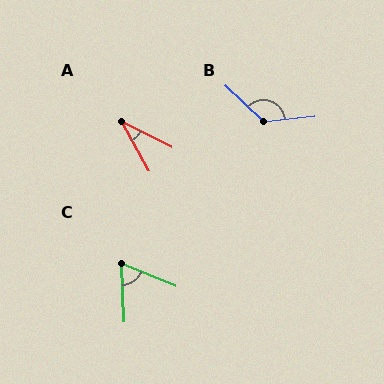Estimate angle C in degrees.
Approximately 65 degrees.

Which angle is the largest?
B, at approximately 130 degrees.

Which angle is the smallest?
A, at approximately 35 degrees.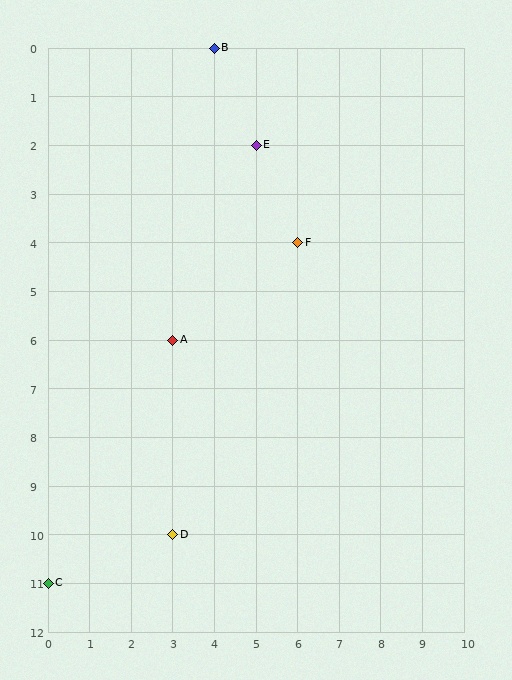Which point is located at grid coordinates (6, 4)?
Point F is at (6, 4).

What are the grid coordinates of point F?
Point F is at grid coordinates (6, 4).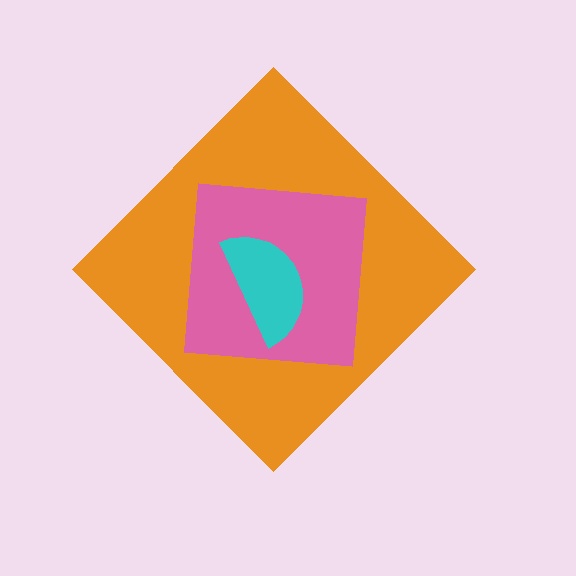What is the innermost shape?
The cyan semicircle.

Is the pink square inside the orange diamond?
Yes.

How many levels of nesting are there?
3.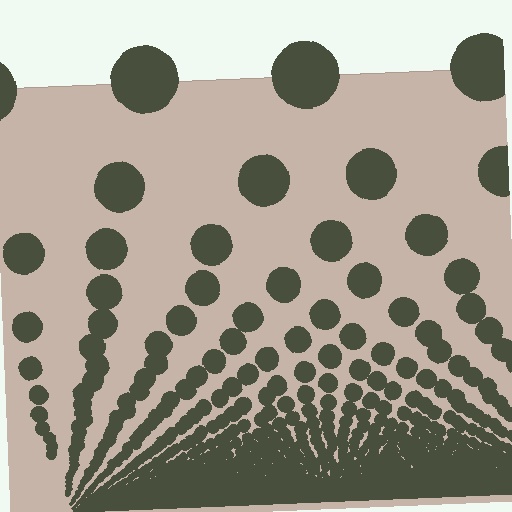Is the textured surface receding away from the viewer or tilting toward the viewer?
The surface appears to tilt toward the viewer. Texture elements get larger and sparser toward the top.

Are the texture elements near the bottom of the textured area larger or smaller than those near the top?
Smaller. The gradient is inverted — elements near the bottom are smaller and denser.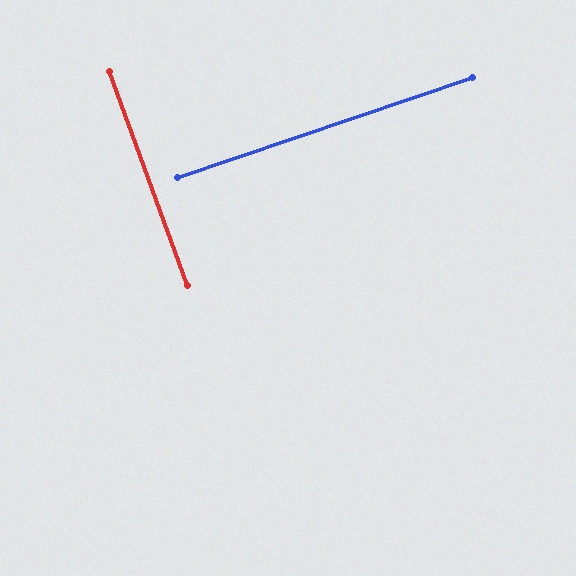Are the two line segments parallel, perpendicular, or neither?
Perpendicular — they meet at approximately 89°.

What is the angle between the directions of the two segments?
Approximately 89 degrees.